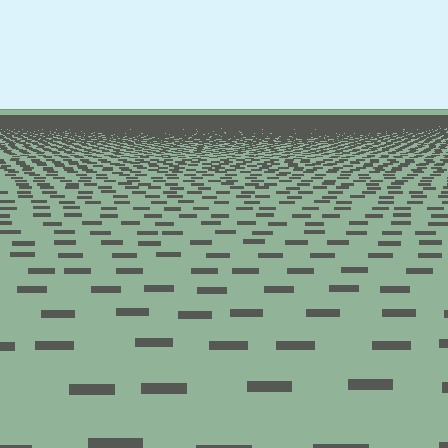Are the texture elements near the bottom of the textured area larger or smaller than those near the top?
Larger. Near the bottom, elements are closer to the viewer and appear at a bigger on-screen size.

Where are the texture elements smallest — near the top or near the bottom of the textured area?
Near the top.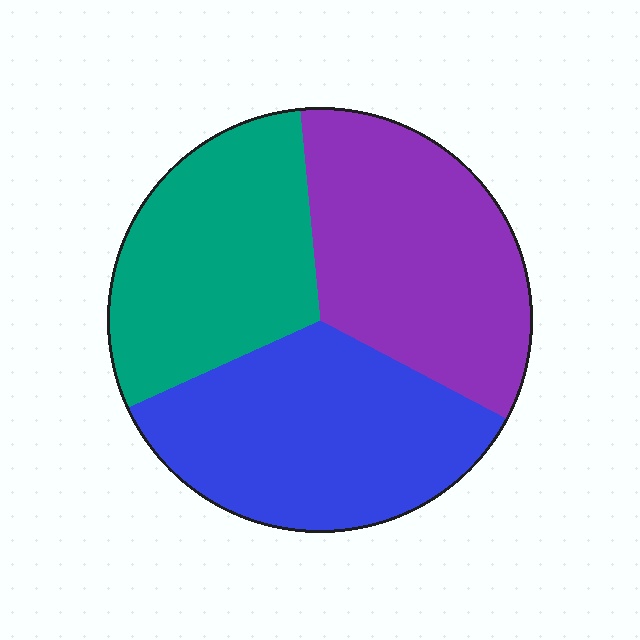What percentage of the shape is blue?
Blue takes up about one third (1/3) of the shape.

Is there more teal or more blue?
Blue.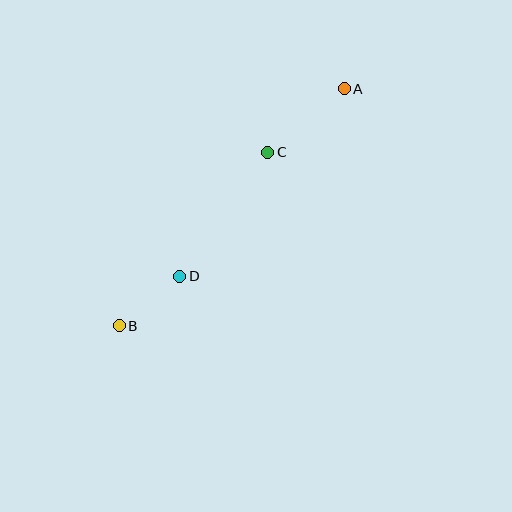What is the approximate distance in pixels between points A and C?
The distance between A and C is approximately 99 pixels.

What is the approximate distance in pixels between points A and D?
The distance between A and D is approximately 250 pixels.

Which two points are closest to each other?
Points B and D are closest to each other.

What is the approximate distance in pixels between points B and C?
The distance between B and C is approximately 228 pixels.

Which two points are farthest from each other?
Points A and B are farthest from each other.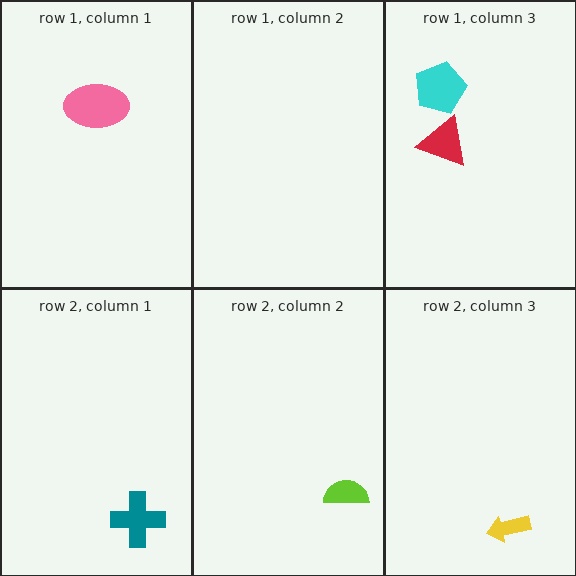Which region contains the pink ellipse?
The row 1, column 1 region.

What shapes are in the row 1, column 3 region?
The cyan pentagon, the red triangle.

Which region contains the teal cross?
The row 2, column 1 region.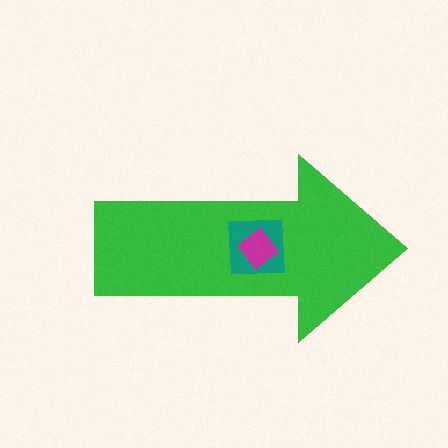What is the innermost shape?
The magenta diamond.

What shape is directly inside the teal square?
The magenta diamond.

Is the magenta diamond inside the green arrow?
Yes.